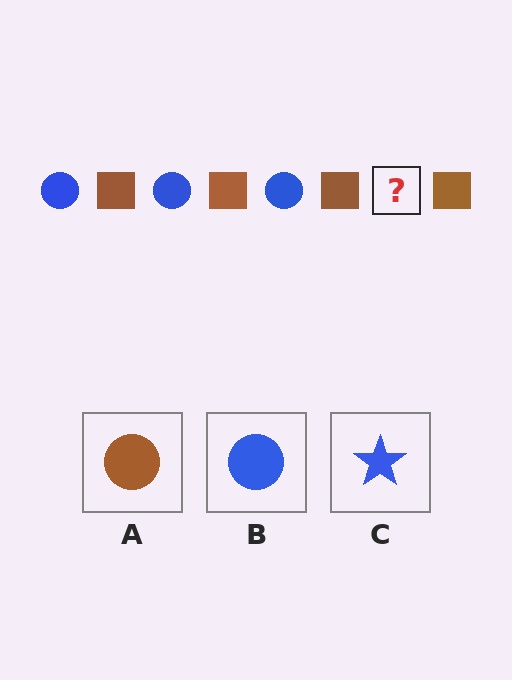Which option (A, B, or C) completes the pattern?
B.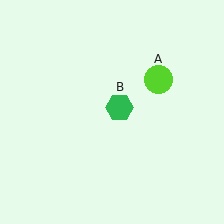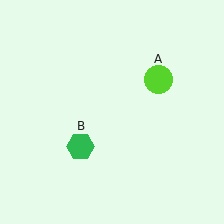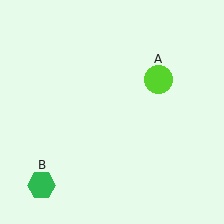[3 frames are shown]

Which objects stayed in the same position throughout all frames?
Lime circle (object A) remained stationary.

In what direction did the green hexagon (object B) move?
The green hexagon (object B) moved down and to the left.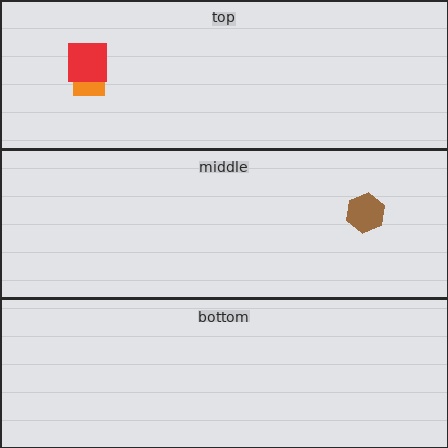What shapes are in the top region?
The orange rectangle, the red square.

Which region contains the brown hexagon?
The middle region.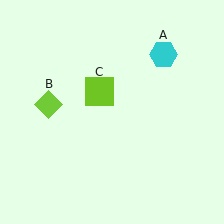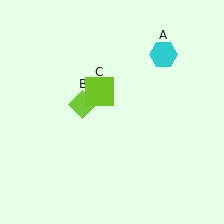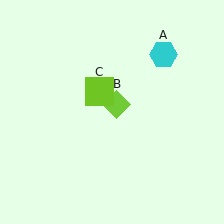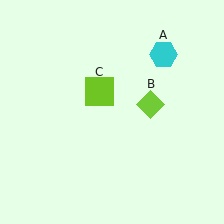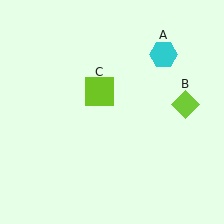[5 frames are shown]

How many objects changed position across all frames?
1 object changed position: lime diamond (object B).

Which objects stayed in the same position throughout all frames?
Cyan hexagon (object A) and lime square (object C) remained stationary.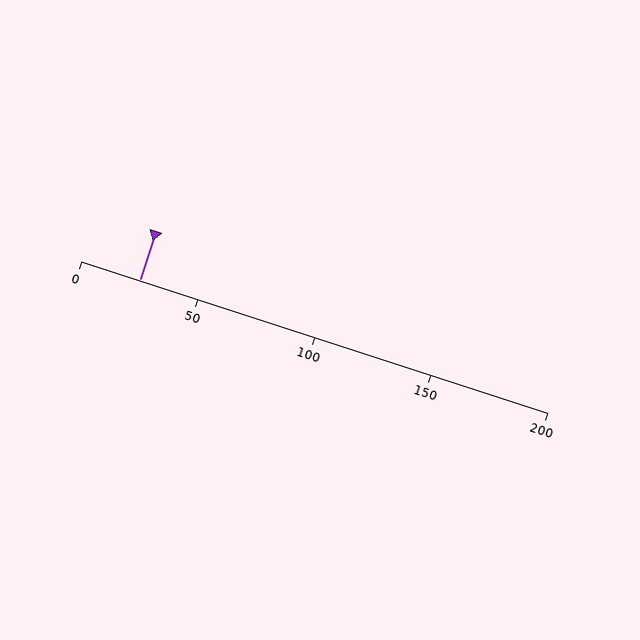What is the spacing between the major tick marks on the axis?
The major ticks are spaced 50 apart.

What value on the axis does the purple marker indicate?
The marker indicates approximately 25.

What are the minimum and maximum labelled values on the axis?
The axis runs from 0 to 200.